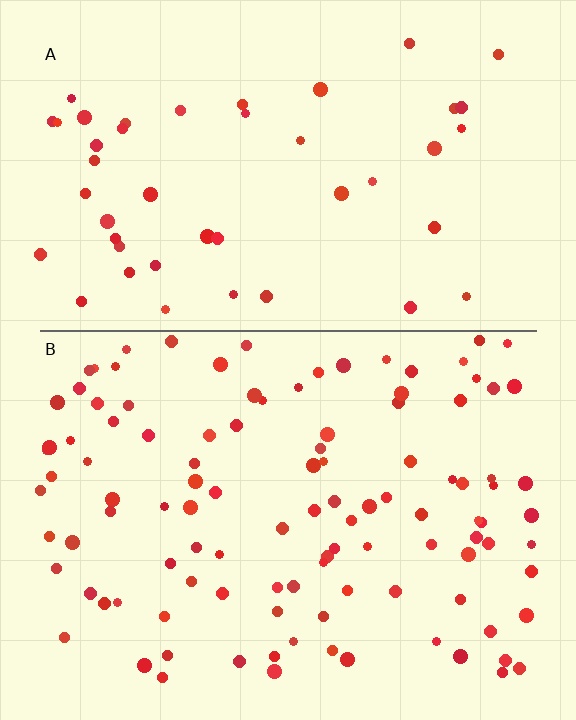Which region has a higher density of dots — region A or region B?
B (the bottom).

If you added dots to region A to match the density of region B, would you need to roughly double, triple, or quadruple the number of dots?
Approximately double.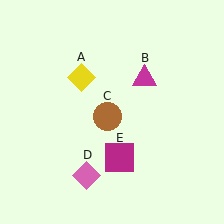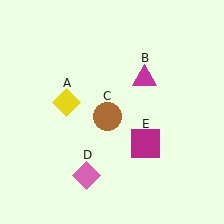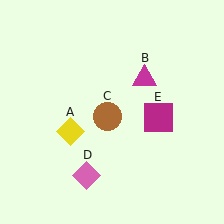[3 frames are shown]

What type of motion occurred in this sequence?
The yellow diamond (object A), magenta square (object E) rotated counterclockwise around the center of the scene.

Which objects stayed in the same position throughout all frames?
Magenta triangle (object B) and brown circle (object C) and pink diamond (object D) remained stationary.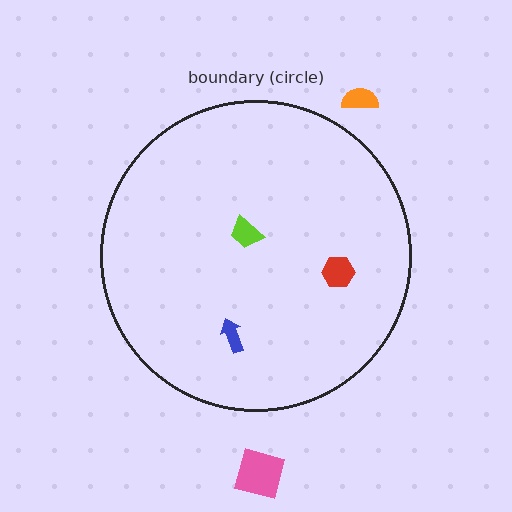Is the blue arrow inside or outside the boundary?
Inside.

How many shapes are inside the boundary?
3 inside, 2 outside.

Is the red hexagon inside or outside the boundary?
Inside.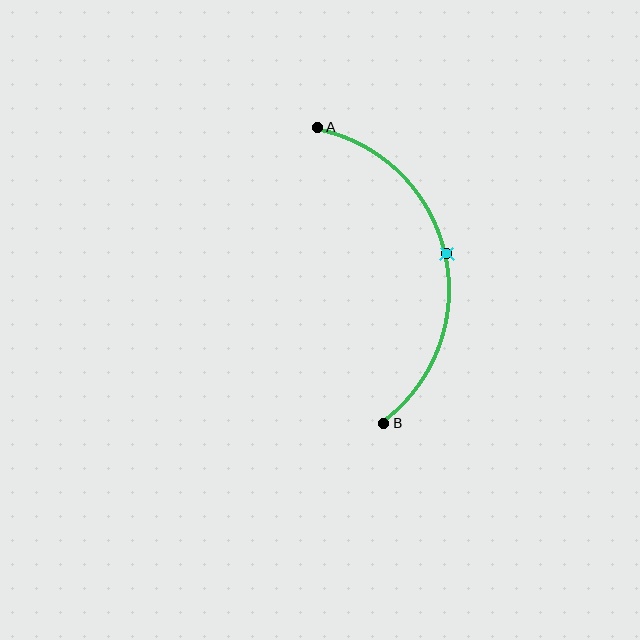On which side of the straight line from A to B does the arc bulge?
The arc bulges to the right of the straight line connecting A and B.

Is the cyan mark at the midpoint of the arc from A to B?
Yes. The cyan mark lies on the arc at equal arc-length from both A and B — it is the arc midpoint.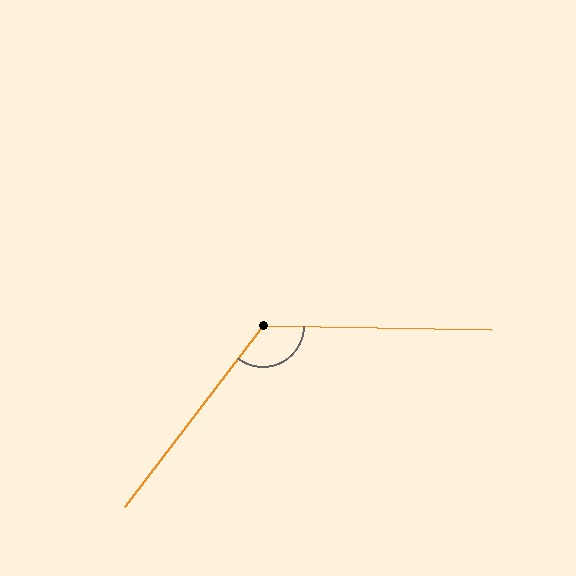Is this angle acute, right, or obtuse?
It is obtuse.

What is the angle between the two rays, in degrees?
Approximately 126 degrees.